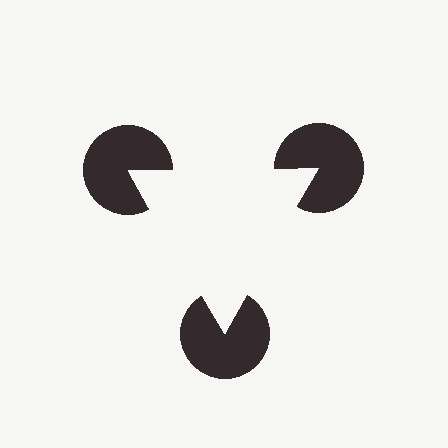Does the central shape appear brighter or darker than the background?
It typically appears slightly brighter than the background, even though no actual brightness change is drawn.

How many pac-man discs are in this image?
There are 3 — one at each vertex of the illusory triangle.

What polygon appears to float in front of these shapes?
An illusory triangle — its edges are inferred from the aligned wedge cuts in the pac-man discs, not physically drawn.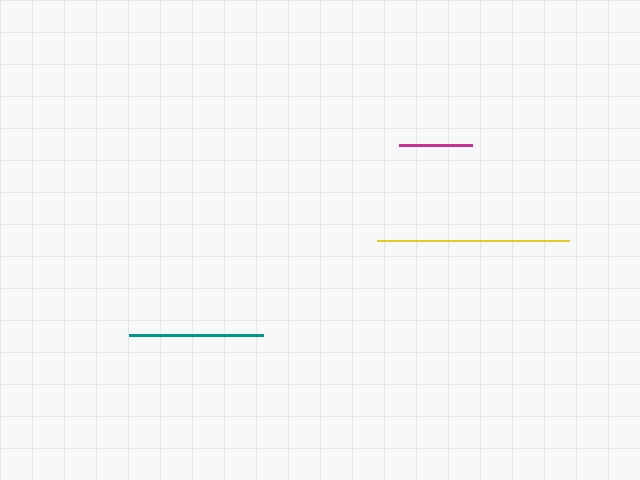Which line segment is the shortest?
The magenta line is the shortest at approximately 73 pixels.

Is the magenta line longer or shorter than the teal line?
The teal line is longer than the magenta line.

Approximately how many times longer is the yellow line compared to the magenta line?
The yellow line is approximately 2.6 times the length of the magenta line.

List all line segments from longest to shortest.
From longest to shortest: yellow, teal, magenta.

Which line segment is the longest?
The yellow line is the longest at approximately 193 pixels.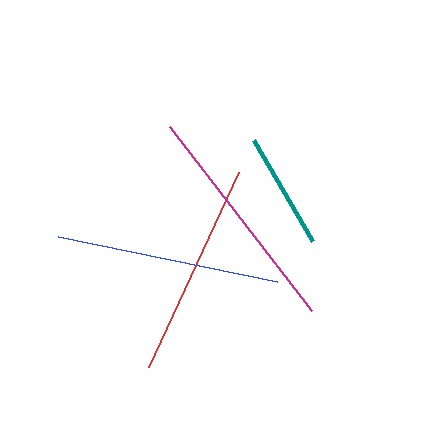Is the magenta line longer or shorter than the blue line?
The magenta line is longer than the blue line.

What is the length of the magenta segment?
The magenta segment is approximately 232 pixels long.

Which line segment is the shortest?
The teal line is the shortest at approximately 117 pixels.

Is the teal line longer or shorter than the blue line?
The blue line is longer than the teal line.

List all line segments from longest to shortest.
From longest to shortest: magenta, blue, red, teal.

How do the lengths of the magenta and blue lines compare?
The magenta and blue lines are approximately the same length.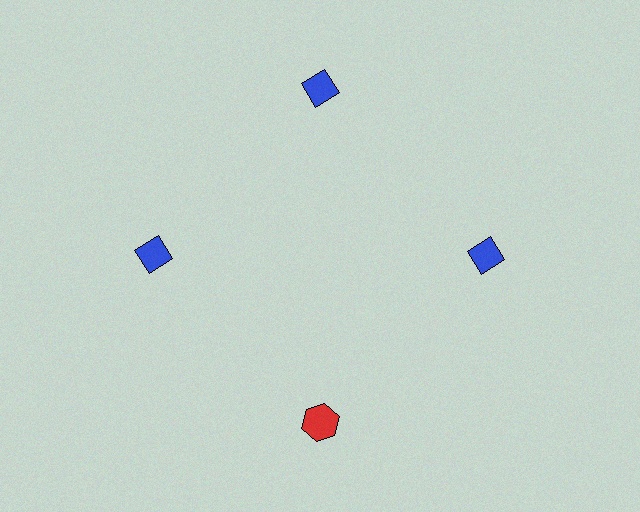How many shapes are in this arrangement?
There are 4 shapes arranged in a ring pattern.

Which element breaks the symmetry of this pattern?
The red hexagon at roughly the 6 o'clock position breaks the symmetry. All other shapes are blue diamonds.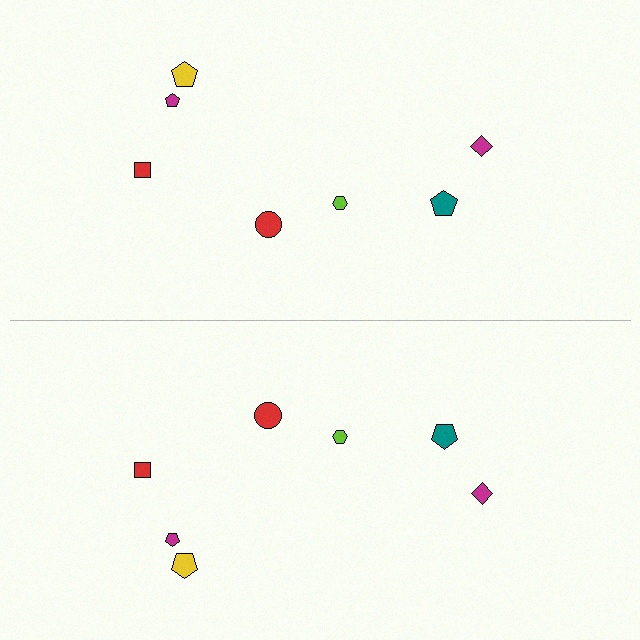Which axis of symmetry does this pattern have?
The pattern has a horizontal axis of symmetry running through the center of the image.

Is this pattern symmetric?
Yes, this pattern has bilateral (reflection) symmetry.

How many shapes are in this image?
There are 14 shapes in this image.